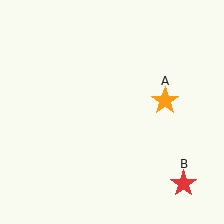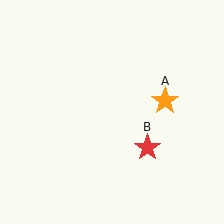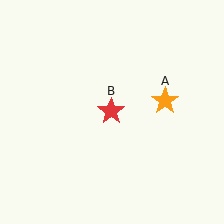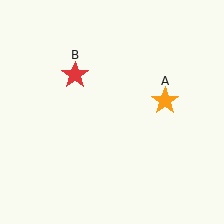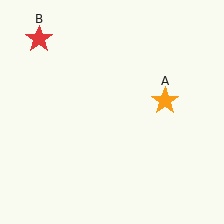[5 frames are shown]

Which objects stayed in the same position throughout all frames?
Orange star (object A) remained stationary.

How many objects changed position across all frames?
1 object changed position: red star (object B).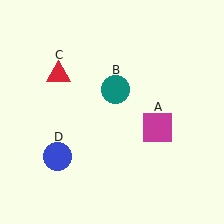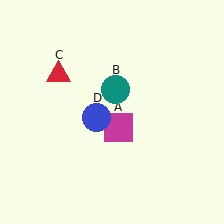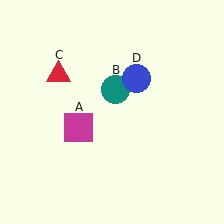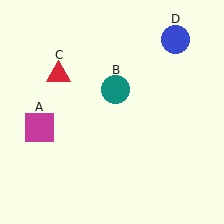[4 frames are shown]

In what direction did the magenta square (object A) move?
The magenta square (object A) moved left.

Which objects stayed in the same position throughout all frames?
Teal circle (object B) and red triangle (object C) remained stationary.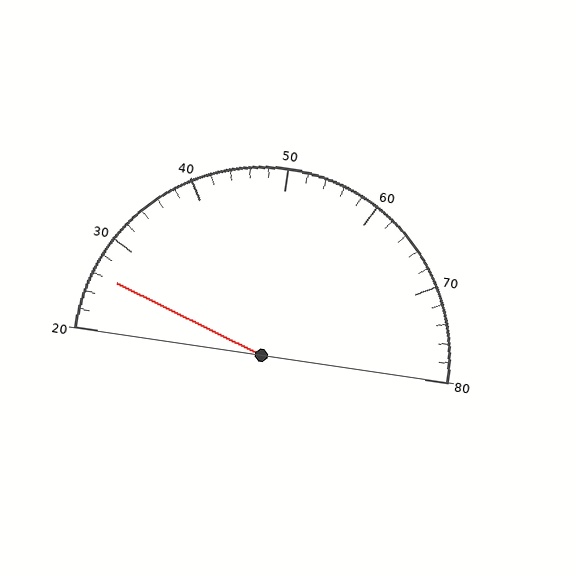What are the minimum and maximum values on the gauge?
The gauge ranges from 20 to 80.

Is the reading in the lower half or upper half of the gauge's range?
The reading is in the lower half of the range (20 to 80).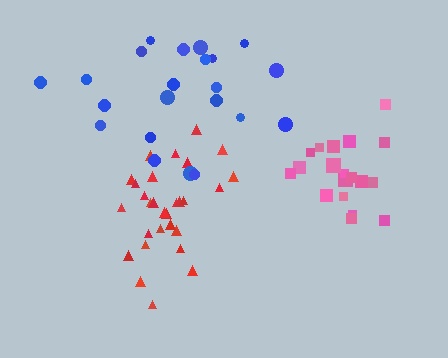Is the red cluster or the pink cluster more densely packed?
Pink.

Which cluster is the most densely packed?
Pink.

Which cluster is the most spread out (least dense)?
Blue.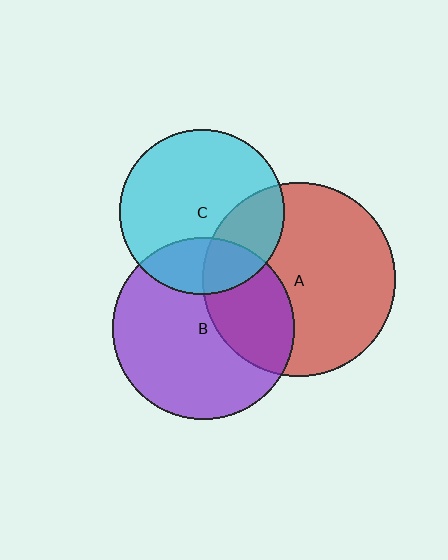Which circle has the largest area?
Circle A (red).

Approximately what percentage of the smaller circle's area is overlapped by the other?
Approximately 35%.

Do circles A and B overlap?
Yes.